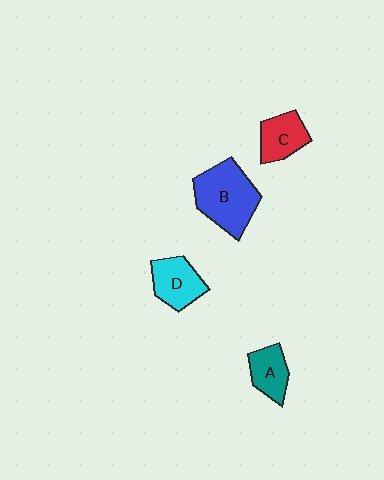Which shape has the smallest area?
Shape A (teal).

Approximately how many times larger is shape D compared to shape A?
Approximately 1.2 times.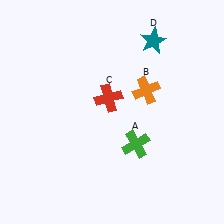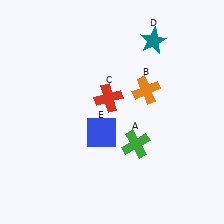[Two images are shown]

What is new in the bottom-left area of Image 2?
A blue square (E) was added in the bottom-left area of Image 2.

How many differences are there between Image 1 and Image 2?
There is 1 difference between the two images.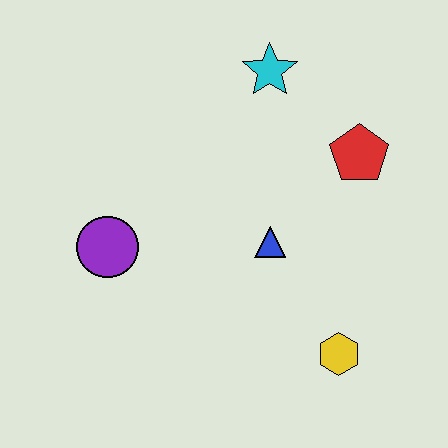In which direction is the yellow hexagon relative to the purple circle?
The yellow hexagon is to the right of the purple circle.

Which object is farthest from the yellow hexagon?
The cyan star is farthest from the yellow hexagon.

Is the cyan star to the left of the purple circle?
No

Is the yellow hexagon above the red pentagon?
No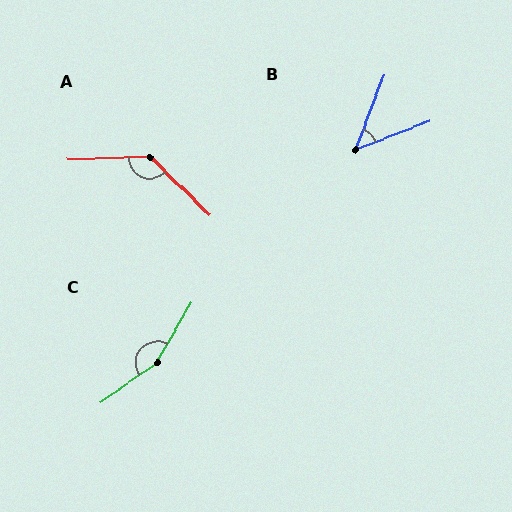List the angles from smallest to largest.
B (48°), A (134°), C (155°).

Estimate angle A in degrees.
Approximately 134 degrees.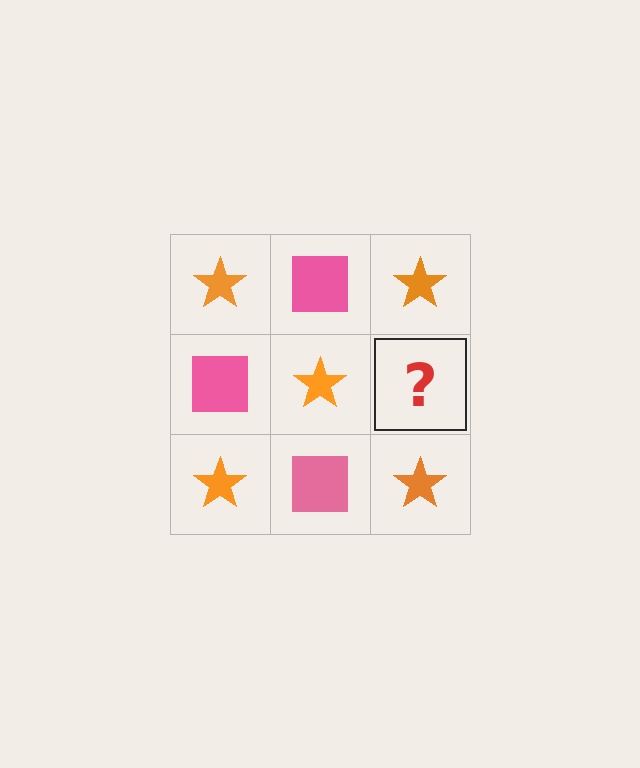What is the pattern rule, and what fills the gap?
The rule is that it alternates orange star and pink square in a checkerboard pattern. The gap should be filled with a pink square.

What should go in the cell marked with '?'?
The missing cell should contain a pink square.